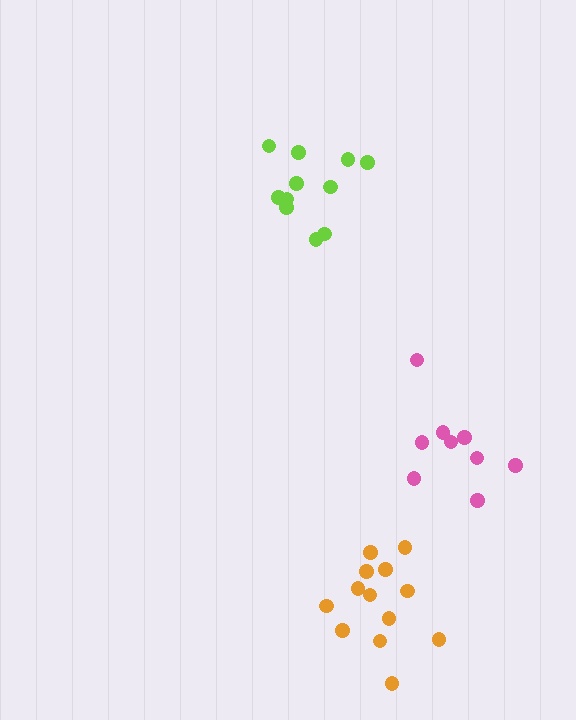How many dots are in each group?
Group 1: 11 dots, Group 2: 9 dots, Group 3: 13 dots (33 total).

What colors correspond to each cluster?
The clusters are colored: lime, pink, orange.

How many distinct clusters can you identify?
There are 3 distinct clusters.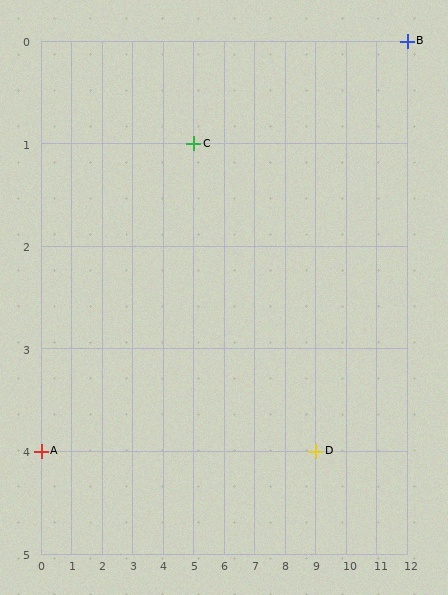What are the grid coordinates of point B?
Point B is at grid coordinates (12, 0).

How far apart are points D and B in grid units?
Points D and B are 3 columns and 4 rows apart (about 5.0 grid units diagonally).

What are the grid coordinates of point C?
Point C is at grid coordinates (5, 1).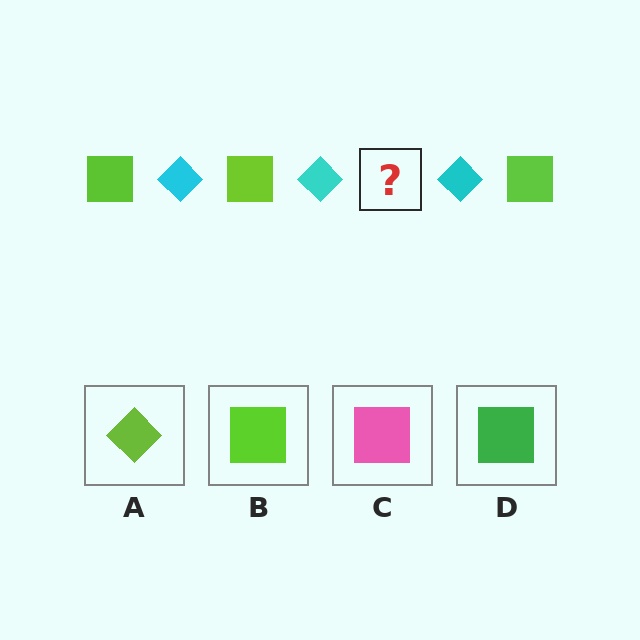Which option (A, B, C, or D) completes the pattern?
B.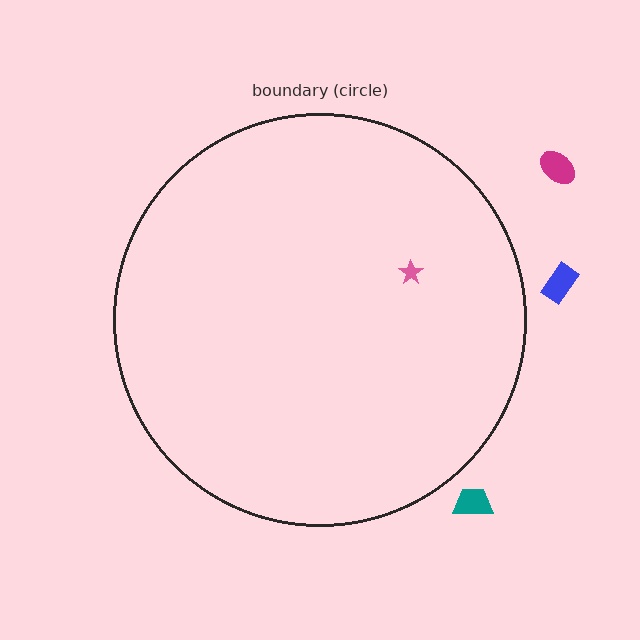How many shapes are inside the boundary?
1 inside, 3 outside.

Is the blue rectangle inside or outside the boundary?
Outside.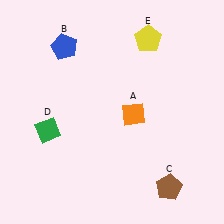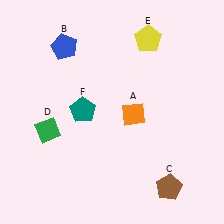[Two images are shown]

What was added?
A teal pentagon (F) was added in Image 2.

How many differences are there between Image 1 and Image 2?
There is 1 difference between the two images.